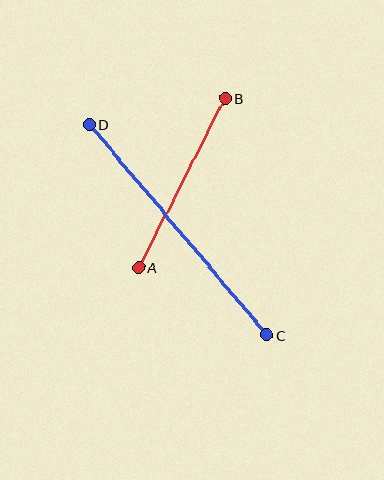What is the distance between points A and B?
The distance is approximately 190 pixels.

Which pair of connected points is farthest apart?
Points C and D are farthest apart.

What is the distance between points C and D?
The distance is approximately 275 pixels.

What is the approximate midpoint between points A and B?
The midpoint is at approximately (182, 183) pixels.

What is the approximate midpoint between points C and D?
The midpoint is at approximately (178, 230) pixels.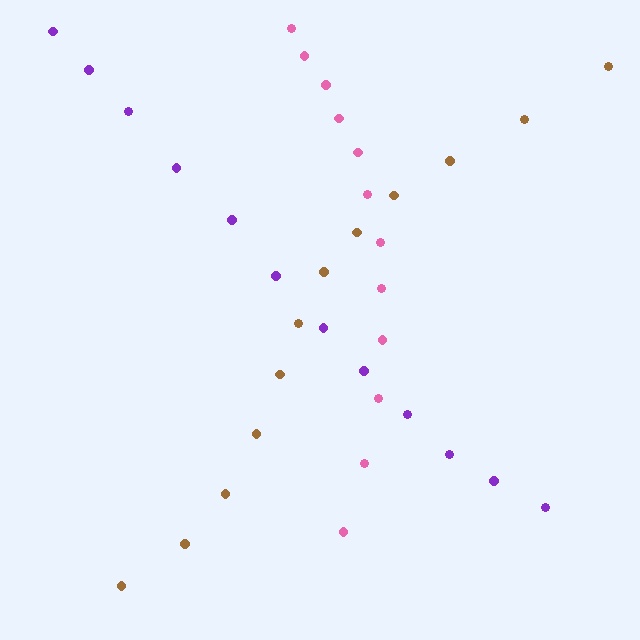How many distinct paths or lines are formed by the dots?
There are 3 distinct paths.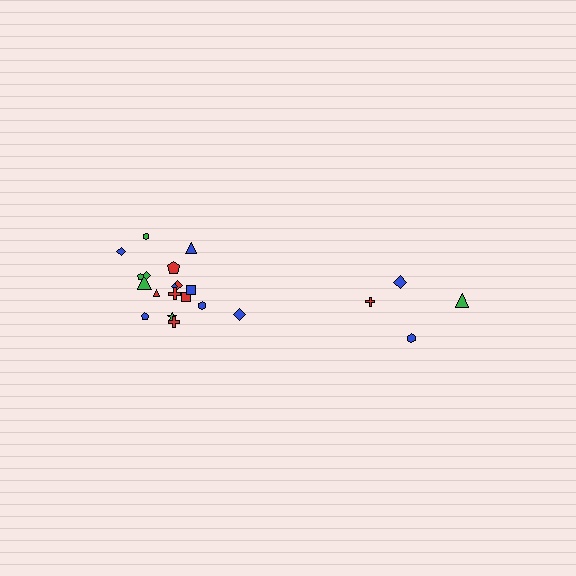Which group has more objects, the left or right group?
The left group.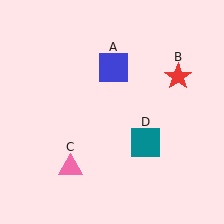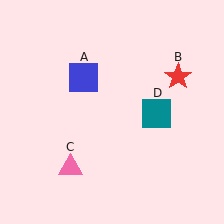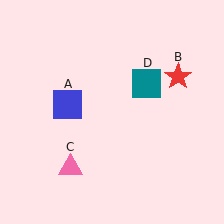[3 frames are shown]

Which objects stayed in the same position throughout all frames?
Red star (object B) and pink triangle (object C) remained stationary.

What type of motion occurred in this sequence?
The blue square (object A), teal square (object D) rotated counterclockwise around the center of the scene.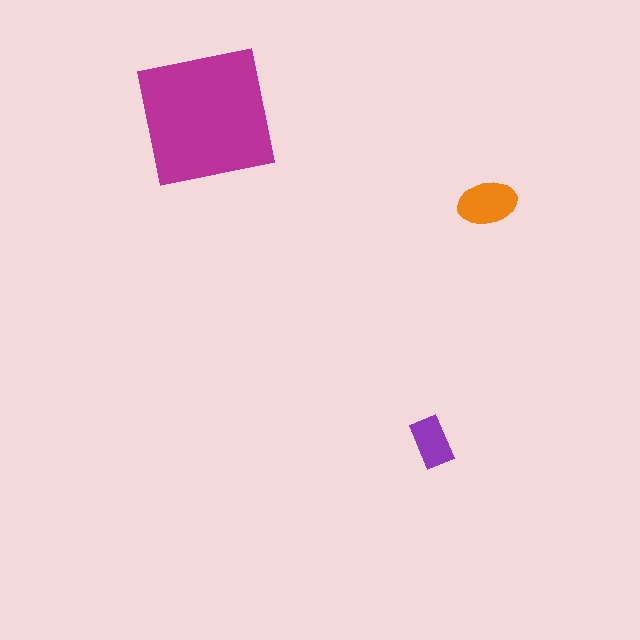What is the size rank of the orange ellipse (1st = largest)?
2nd.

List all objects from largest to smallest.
The magenta square, the orange ellipse, the purple rectangle.